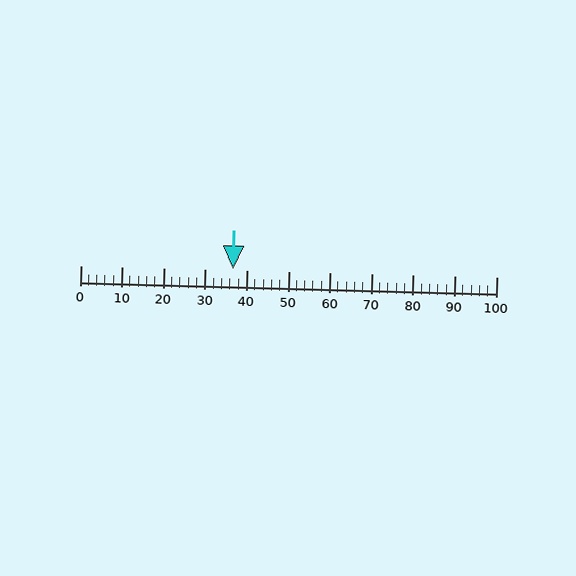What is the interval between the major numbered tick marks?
The major tick marks are spaced 10 units apart.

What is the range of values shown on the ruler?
The ruler shows values from 0 to 100.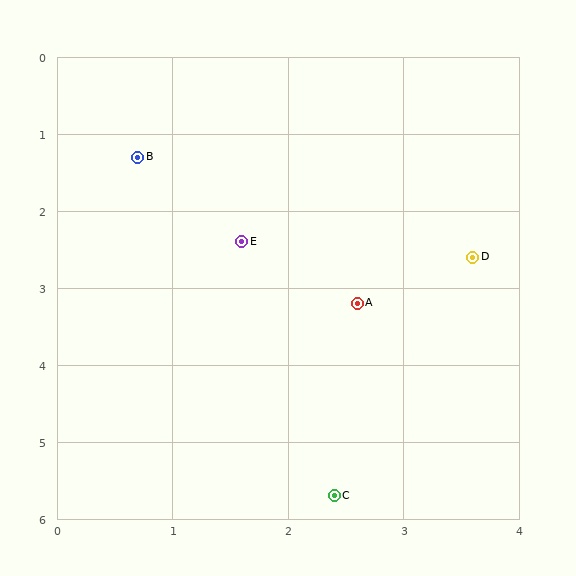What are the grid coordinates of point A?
Point A is at approximately (2.6, 3.2).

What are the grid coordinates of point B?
Point B is at approximately (0.7, 1.3).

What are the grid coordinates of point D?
Point D is at approximately (3.6, 2.6).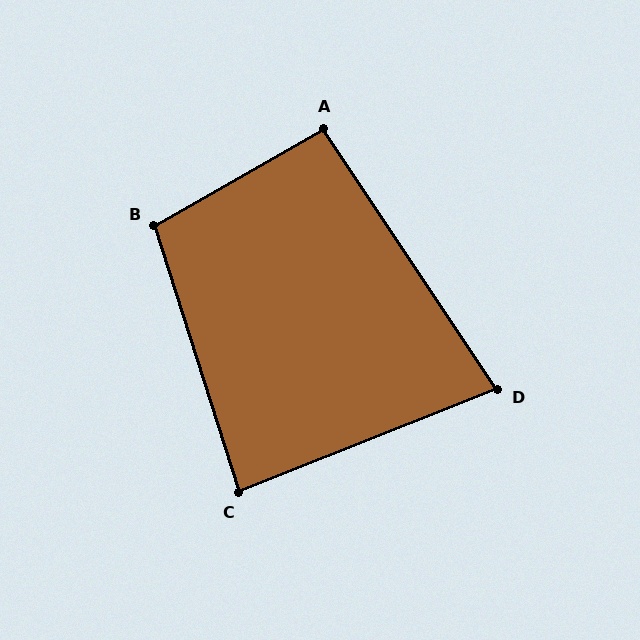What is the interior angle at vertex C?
Approximately 86 degrees (approximately right).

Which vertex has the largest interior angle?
B, at approximately 102 degrees.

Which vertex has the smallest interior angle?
D, at approximately 78 degrees.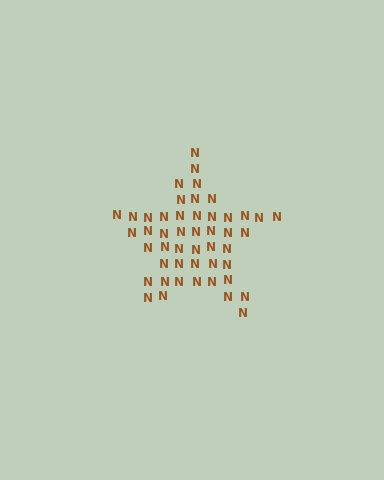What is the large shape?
The large shape is a star.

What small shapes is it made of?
It is made of small letter N's.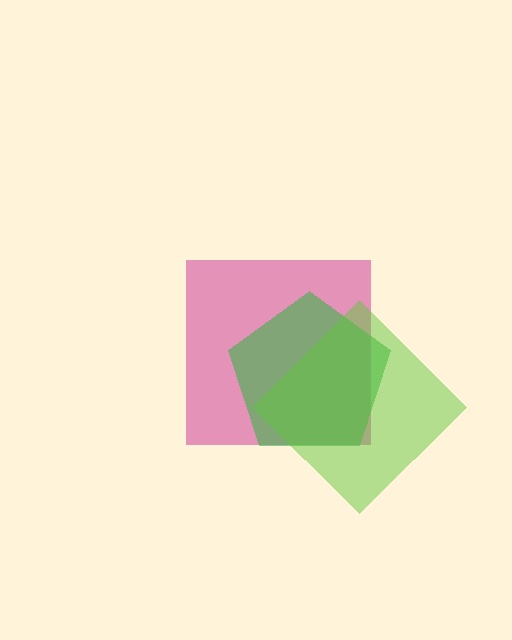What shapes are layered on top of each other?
The layered shapes are: a pink square, a green pentagon, a lime diamond.